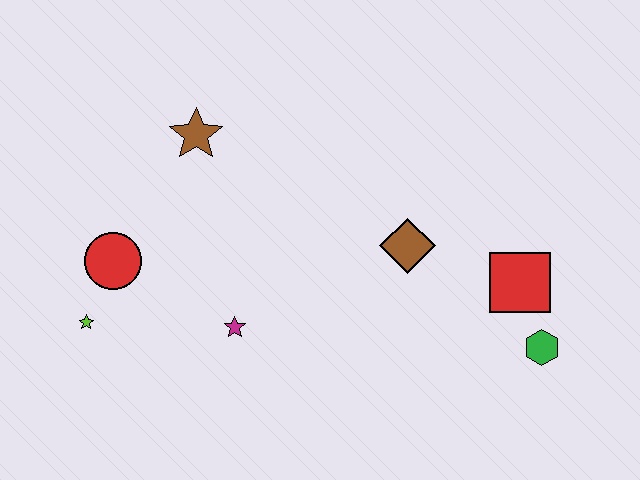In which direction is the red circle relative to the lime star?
The red circle is above the lime star.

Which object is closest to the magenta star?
The red circle is closest to the magenta star.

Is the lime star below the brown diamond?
Yes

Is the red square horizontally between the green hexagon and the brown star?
Yes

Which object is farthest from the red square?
The lime star is farthest from the red square.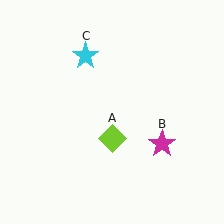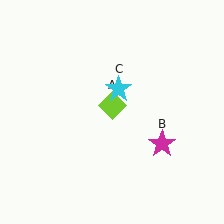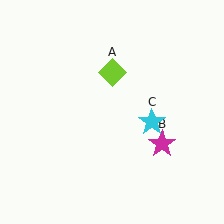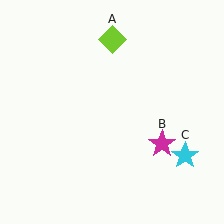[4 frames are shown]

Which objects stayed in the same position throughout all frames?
Magenta star (object B) remained stationary.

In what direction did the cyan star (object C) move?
The cyan star (object C) moved down and to the right.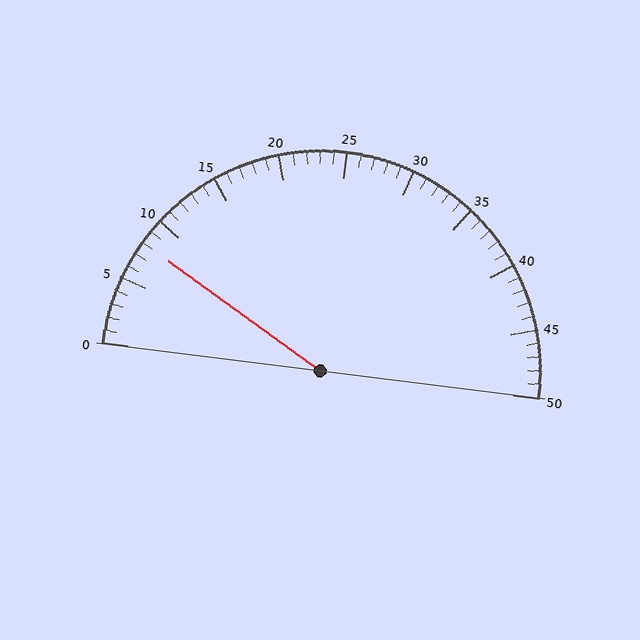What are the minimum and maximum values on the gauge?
The gauge ranges from 0 to 50.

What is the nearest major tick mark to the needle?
The nearest major tick mark is 10.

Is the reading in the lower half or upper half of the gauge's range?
The reading is in the lower half of the range (0 to 50).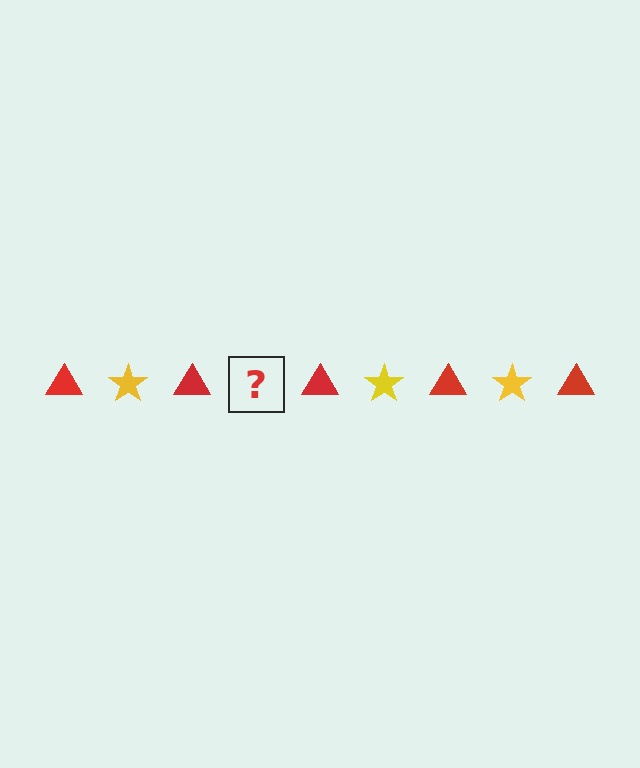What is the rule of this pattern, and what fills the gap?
The rule is that the pattern alternates between red triangle and yellow star. The gap should be filled with a yellow star.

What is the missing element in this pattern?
The missing element is a yellow star.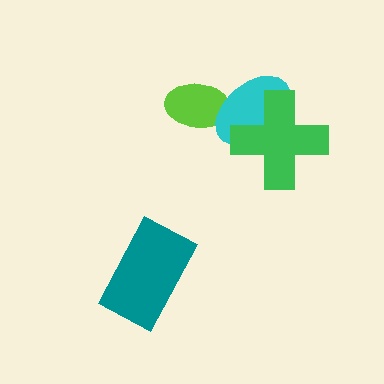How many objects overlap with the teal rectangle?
0 objects overlap with the teal rectangle.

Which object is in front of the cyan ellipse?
The green cross is in front of the cyan ellipse.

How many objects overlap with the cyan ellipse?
2 objects overlap with the cyan ellipse.